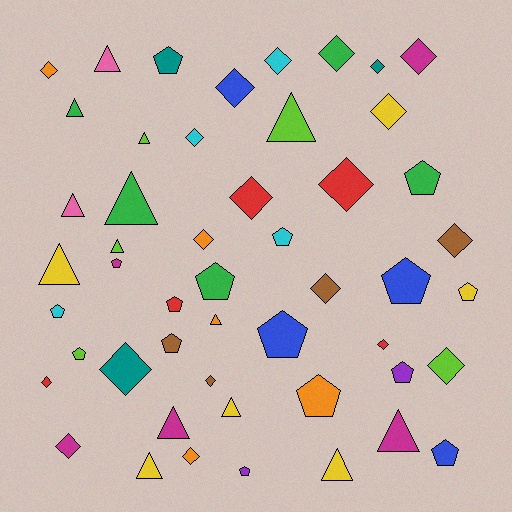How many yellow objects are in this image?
There are 6 yellow objects.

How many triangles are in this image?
There are 14 triangles.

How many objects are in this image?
There are 50 objects.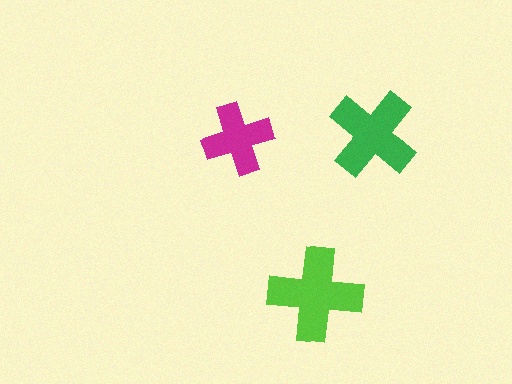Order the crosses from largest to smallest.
the lime one, the green one, the magenta one.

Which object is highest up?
The green cross is topmost.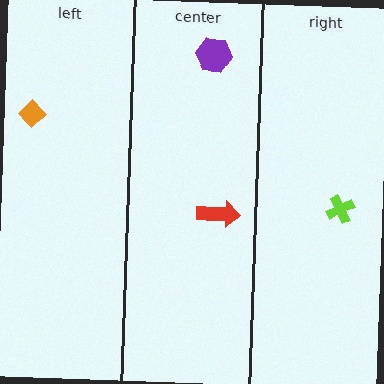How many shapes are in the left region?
1.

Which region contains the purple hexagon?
The center region.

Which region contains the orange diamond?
The left region.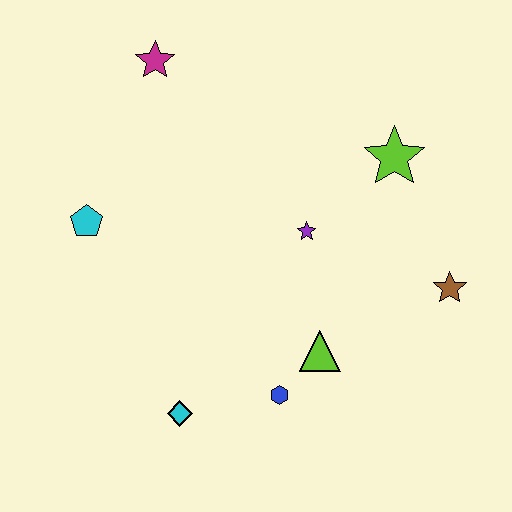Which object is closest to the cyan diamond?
The blue hexagon is closest to the cyan diamond.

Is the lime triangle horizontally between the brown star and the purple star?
Yes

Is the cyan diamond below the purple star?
Yes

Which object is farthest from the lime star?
The cyan diamond is farthest from the lime star.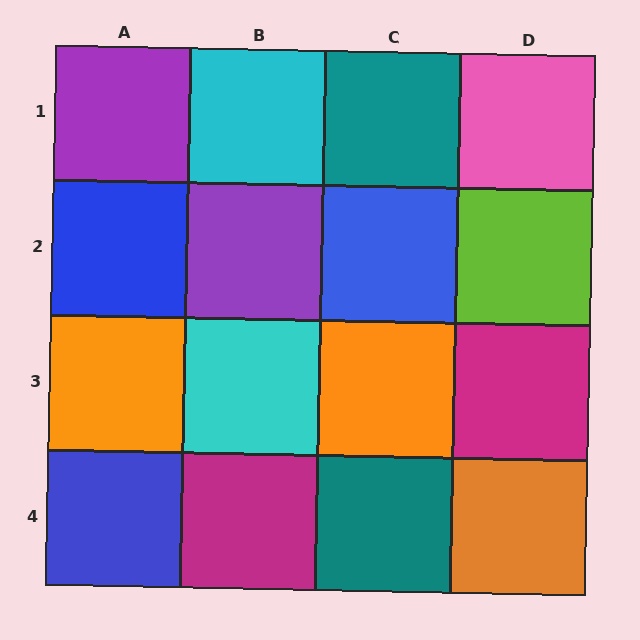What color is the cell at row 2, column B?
Purple.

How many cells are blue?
3 cells are blue.